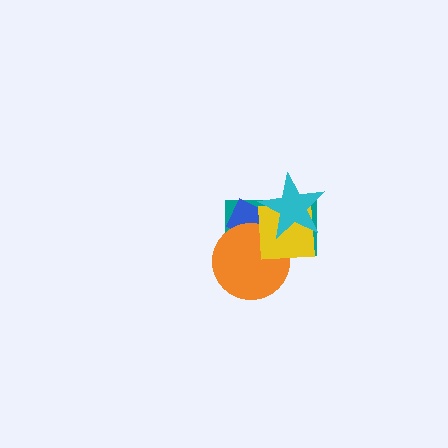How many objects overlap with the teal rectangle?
4 objects overlap with the teal rectangle.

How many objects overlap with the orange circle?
3 objects overlap with the orange circle.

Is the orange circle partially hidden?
Yes, it is partially covered by another shape.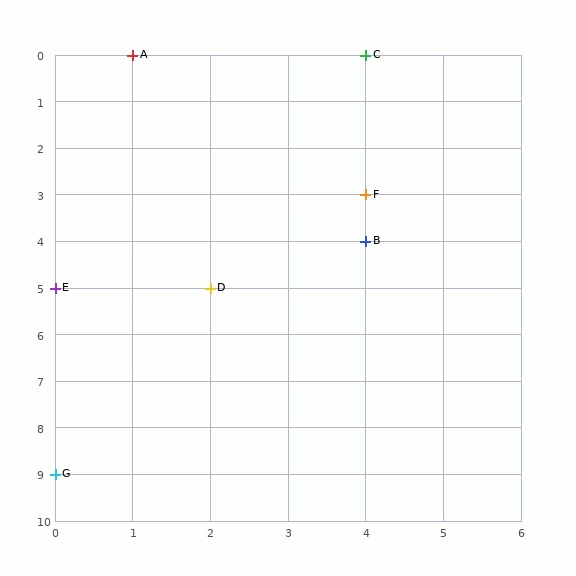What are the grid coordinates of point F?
Point F is at grid coordinates (4, 3).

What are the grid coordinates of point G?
Point G is at grid coordinates (0, 9).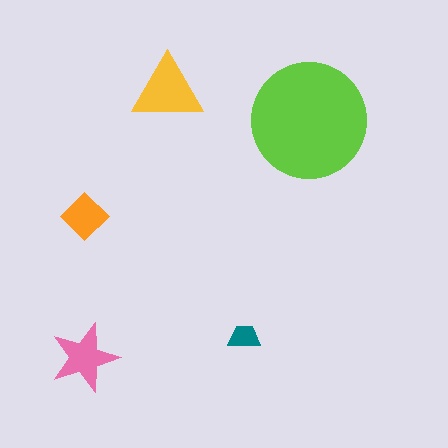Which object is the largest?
The lime circle.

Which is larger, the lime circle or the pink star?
The lime circle.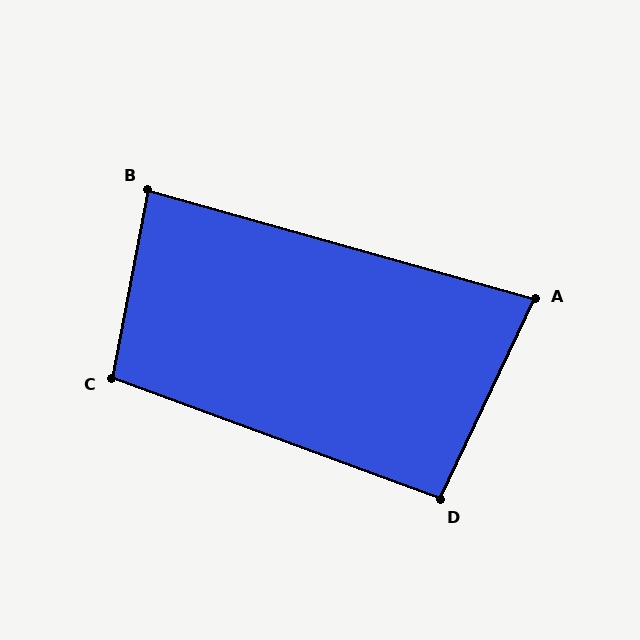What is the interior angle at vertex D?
Approximately 95 degrees (obtuse).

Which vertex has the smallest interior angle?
A, at approximately 80 degrees.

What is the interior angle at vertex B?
Approximately 85 degrees (acute).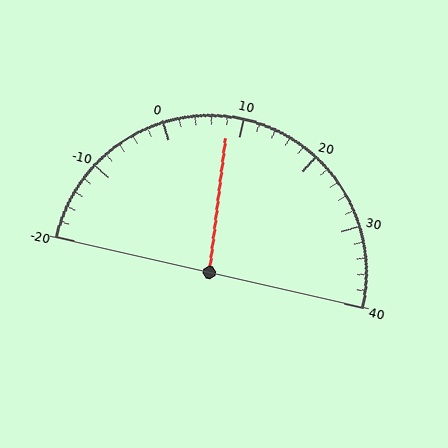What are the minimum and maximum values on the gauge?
The gauge ranges from -20 to 40.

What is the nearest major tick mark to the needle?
The nearest major tick mark is 10.